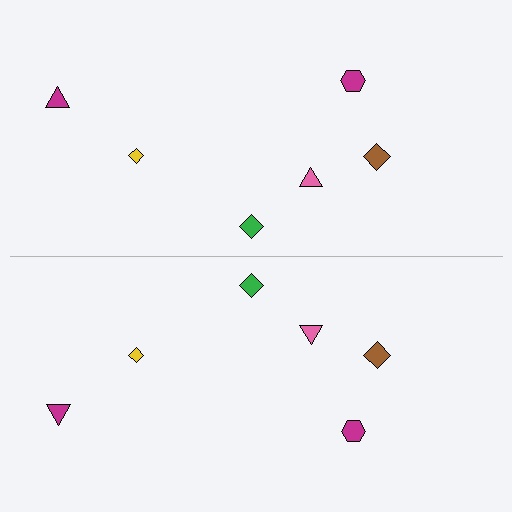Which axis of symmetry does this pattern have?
The pattern has a horizontal axis of symmetry running through the center of the image.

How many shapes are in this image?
There are 12 shapes in this image.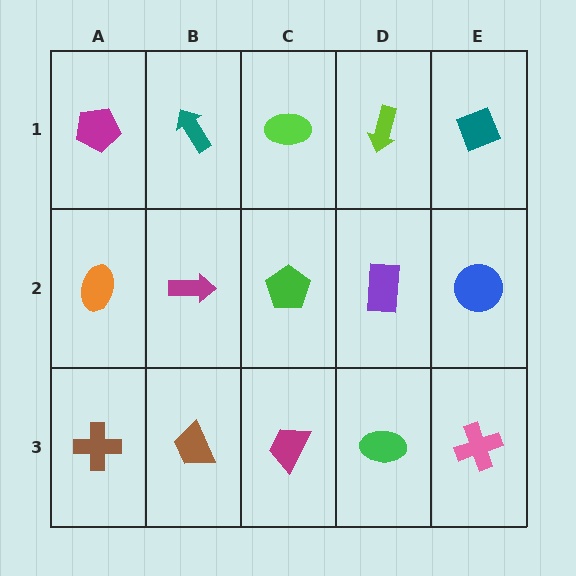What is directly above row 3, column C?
A green pentagon.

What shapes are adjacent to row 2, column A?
A magenta pentagon (row 1, column A), a brown cross (row 3, column A), a magenta arrow (row 2, column B).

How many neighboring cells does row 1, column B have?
3.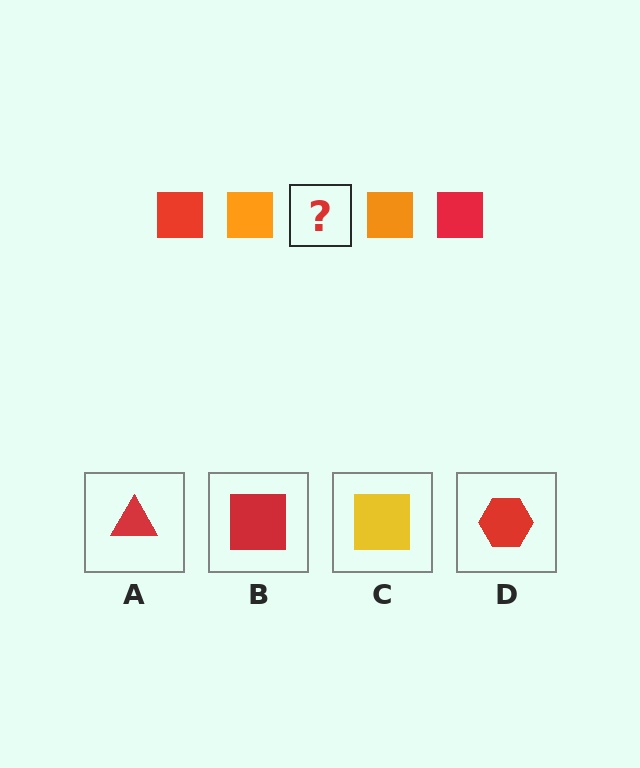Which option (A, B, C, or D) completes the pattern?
B.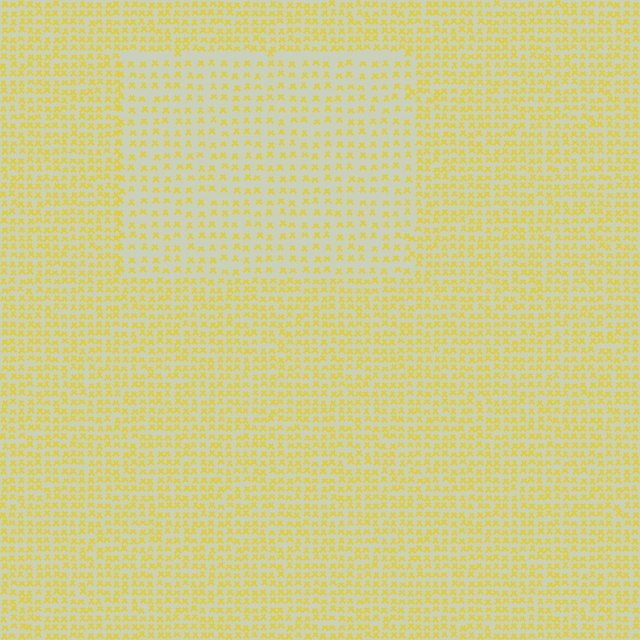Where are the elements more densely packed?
The elements are more densely packed outside the rectangle boundary.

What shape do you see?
I see a rectangle.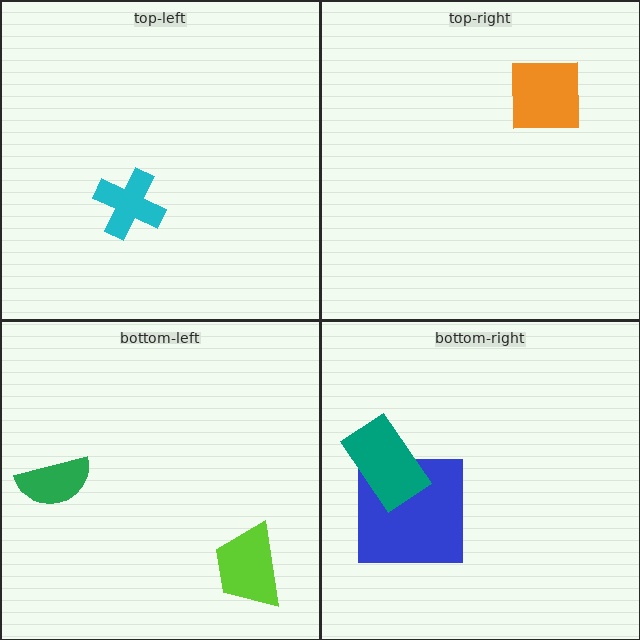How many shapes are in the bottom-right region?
2.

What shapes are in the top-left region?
The cyan cross.